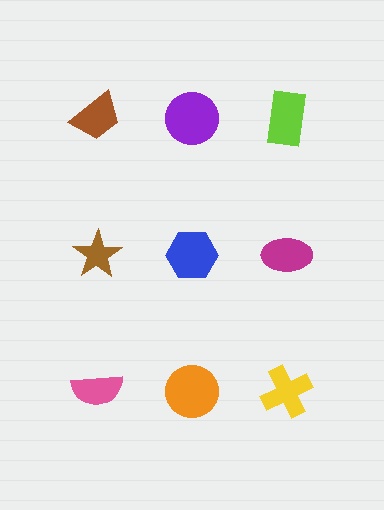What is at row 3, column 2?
An orange circle.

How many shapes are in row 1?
3 shapes.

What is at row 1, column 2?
A purple circle.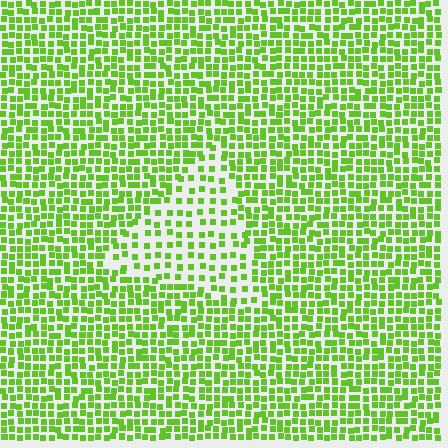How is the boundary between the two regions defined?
The boundary is defined by a change in element density (approximately 1.9x ratio). All elements are the same color, size, and shape.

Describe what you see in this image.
The image contains small lime elements arranged at two different densities. A triangle-shaped region is visible where the elements are less densely packed than the surrounding area.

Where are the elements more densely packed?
The elements are more densely packed outside the triangle boundary.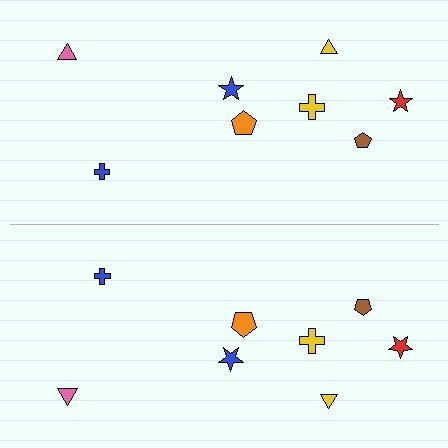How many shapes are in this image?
There are 16 shapes in this image.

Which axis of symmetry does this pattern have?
The pattern has a horizontal axis of symmetry running through the center of the image.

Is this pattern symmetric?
Yes, this pattern has bilateral (reflection) symmetry.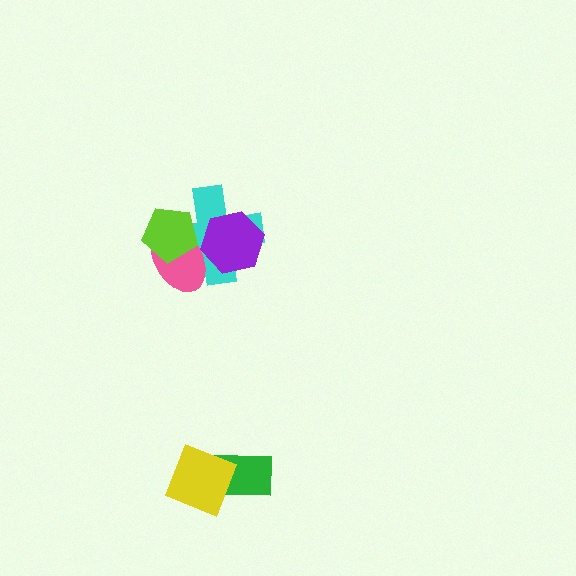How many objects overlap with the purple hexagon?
2 objects overlap with the purple hexagon.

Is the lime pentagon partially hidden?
No, no other shape covers it.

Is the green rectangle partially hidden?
Yes, it is partially covered by another shape.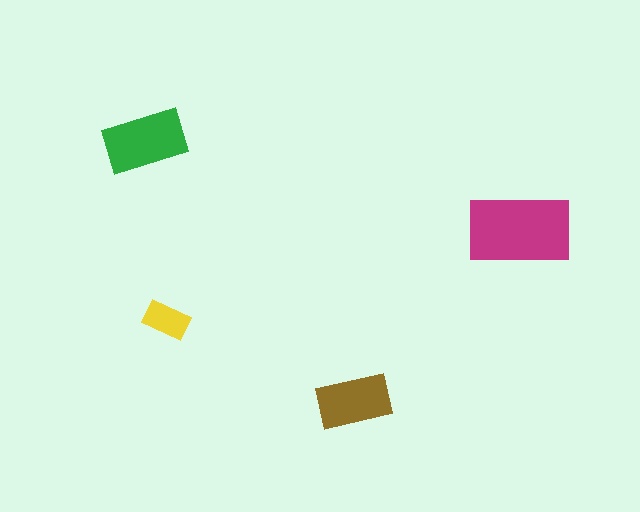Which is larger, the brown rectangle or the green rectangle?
The green one.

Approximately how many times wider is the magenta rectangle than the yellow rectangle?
About 2.5 times wider.